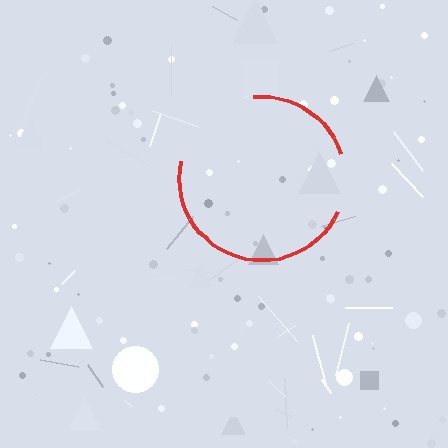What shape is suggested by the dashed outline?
The dashed outline suggests a circle.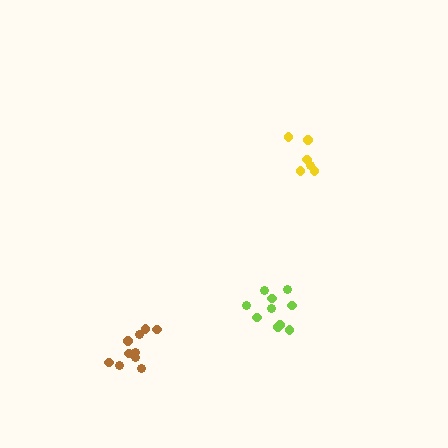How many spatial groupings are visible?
There are 3 spatial groupings.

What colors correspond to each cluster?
The clusters are colored: lime, yellow, brown.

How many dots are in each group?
Group 1: 10 dots, Group 2: 6 dots, Group 3: 10 dots (26 total).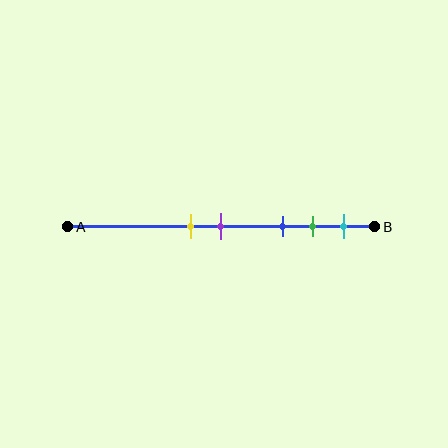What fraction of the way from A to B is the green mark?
The green mark is approximately 80% (0.8) of the way from A to B.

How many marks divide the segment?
There are 5 marks dividing the segment.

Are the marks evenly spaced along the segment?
No, the marks are not evenly spaced.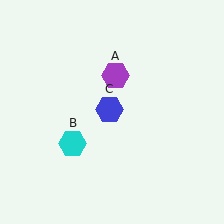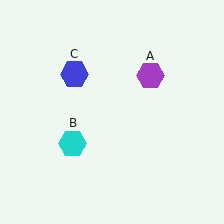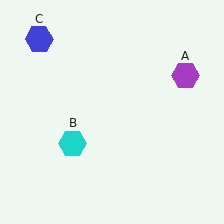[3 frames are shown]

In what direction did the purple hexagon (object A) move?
The purple hexagon (object A) moved right.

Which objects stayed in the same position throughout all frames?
Cyan hexagon (object B) remained stationary.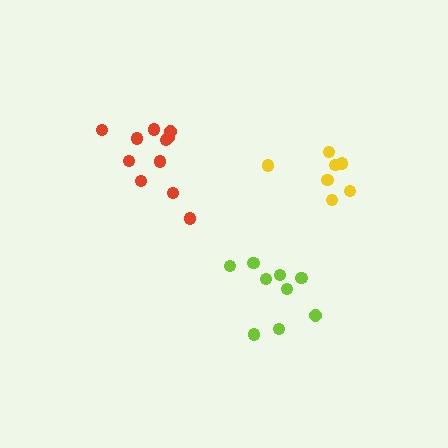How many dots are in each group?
Group 1: 11 dots, Group 2: 9 dots, Group 3: 7 dots (27 total).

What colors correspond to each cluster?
The clusters are colored: red, lime, yellow.